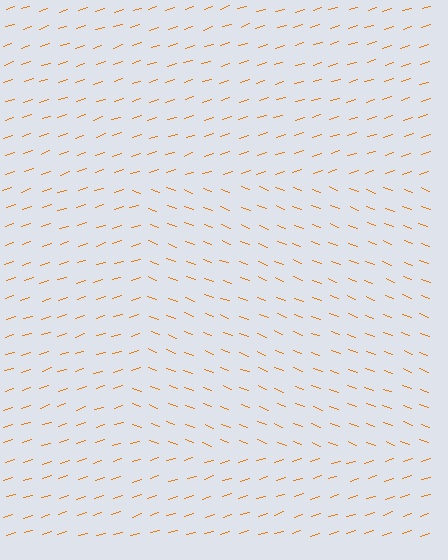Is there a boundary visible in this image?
Yes, there is a texture boundary formed by a change in line orientation.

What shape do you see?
I see a rectangle.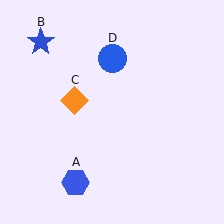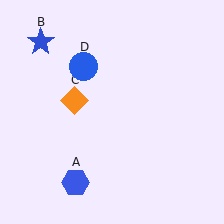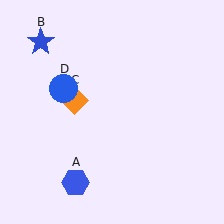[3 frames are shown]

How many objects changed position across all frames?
1 object changed position: blue circle (object D).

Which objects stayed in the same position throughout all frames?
Blue hexagon (object A) and blue star (object B) and orange diamond (object C) remained stationary.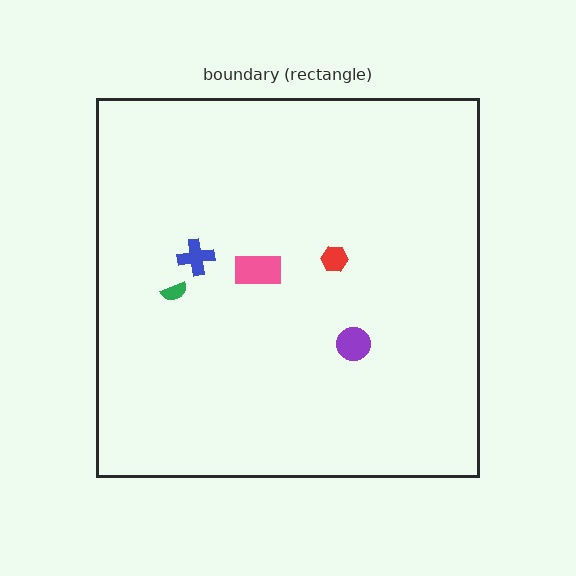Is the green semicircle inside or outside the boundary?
Inside.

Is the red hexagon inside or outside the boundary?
Inside.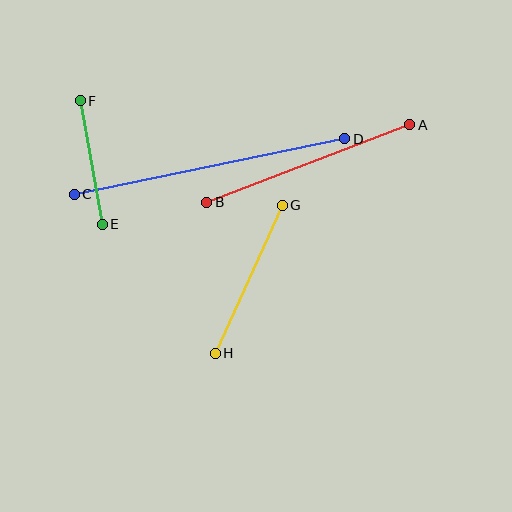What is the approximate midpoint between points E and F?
The midpoint is at approximately (91, 162) pixels.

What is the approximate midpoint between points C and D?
The midpoint is at approximately (209, 167) pixels.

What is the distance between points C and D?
The distance is approximately 277 pixels.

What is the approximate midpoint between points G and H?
The midpoint is at approximately (249, 279) pixels.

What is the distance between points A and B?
The distance is approximately 218 pixels.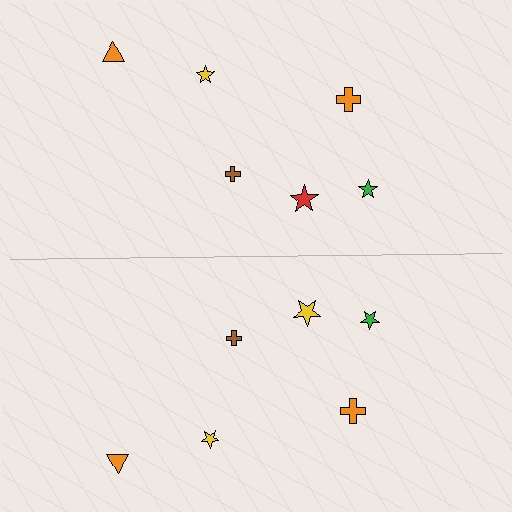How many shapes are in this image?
There are 12 shapes in this image.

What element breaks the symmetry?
The yellow star on the bottom side breaks the symmetry — its mirror counterpart is red.